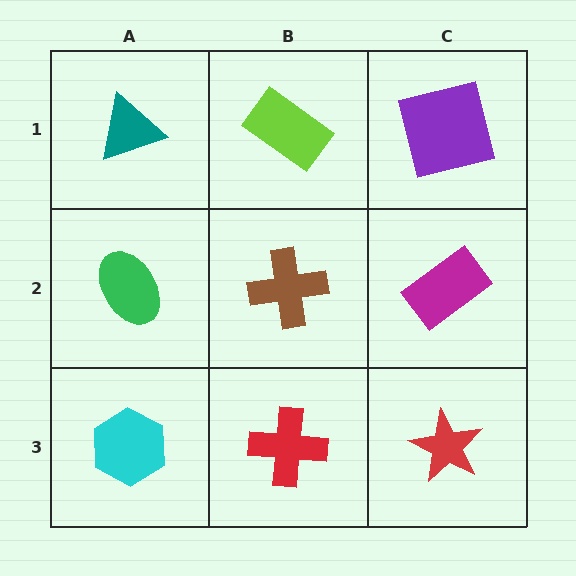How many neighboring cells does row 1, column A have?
2.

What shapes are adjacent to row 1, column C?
A magenta rectangle (row 2, column C), a lime rectangle (row 1, column B).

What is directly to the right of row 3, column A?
A red cross.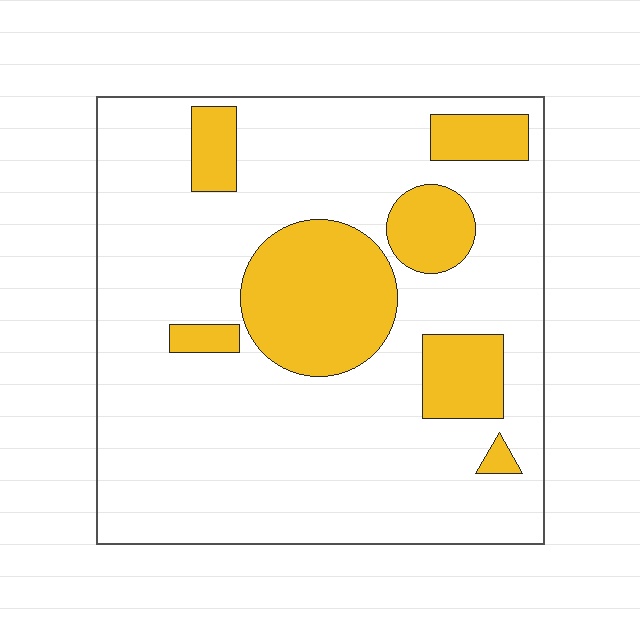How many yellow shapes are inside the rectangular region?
7.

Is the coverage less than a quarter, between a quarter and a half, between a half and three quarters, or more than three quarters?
Less than a quarter.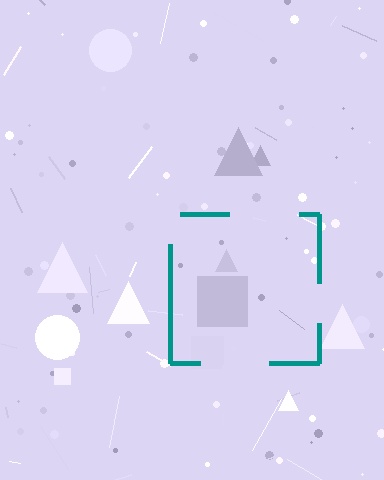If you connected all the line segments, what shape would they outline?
They would outline a square.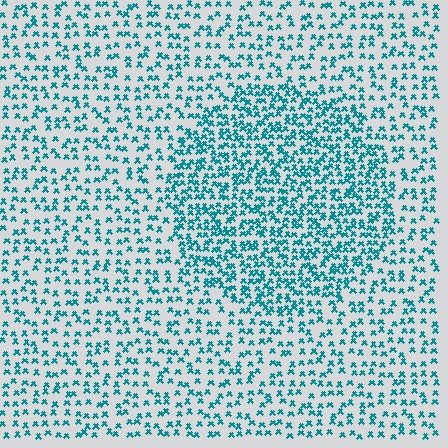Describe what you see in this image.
The image contains small teal elements arranged at two different densities. A circle-shaped region is visible where the elements are more densely packed than the surrounding area.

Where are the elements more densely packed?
The elements are more densely packed inside the circle boundary.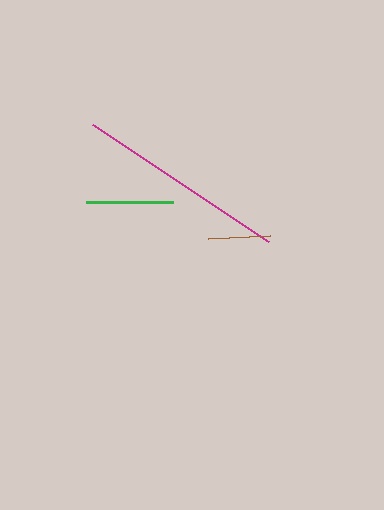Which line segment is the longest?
The magenta line is the longest at approximately 212 pixels.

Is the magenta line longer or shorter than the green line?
The magenta line is longer than the green line.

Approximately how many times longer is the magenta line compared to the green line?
The magenta line is approximately 2.4 times the length of the green line.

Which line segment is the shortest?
The brown line is the shortest at approximately 62 pixels.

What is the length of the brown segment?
The brown segment is approximately 62 pixels long.